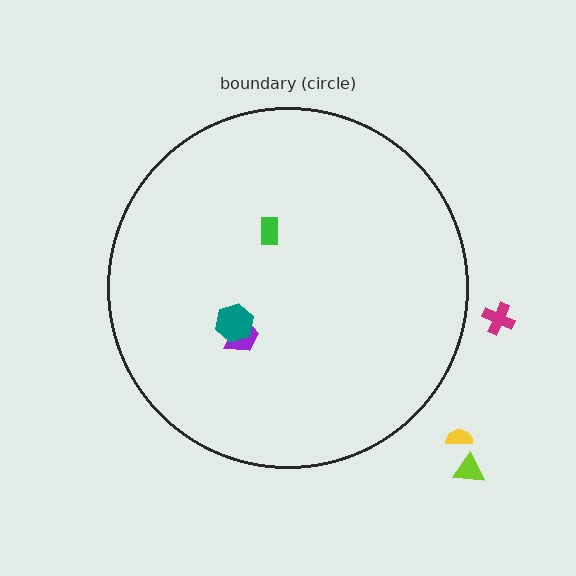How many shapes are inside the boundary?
3 inside, 3 outside.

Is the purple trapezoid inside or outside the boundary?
Inside.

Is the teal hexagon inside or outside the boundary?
Inside.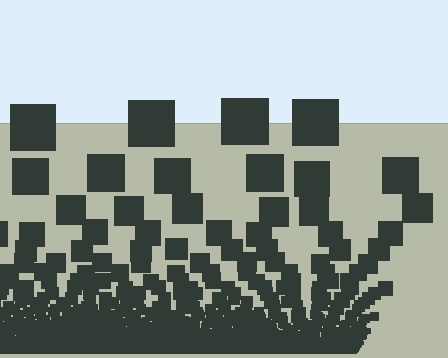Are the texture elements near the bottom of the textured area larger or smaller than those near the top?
Smaller. The gradient is inverted — elements near the bottom are smaller and denser.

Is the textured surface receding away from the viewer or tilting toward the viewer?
The surface appears to tilt toward the viewer. Texture elements get larger and sparser toward the top.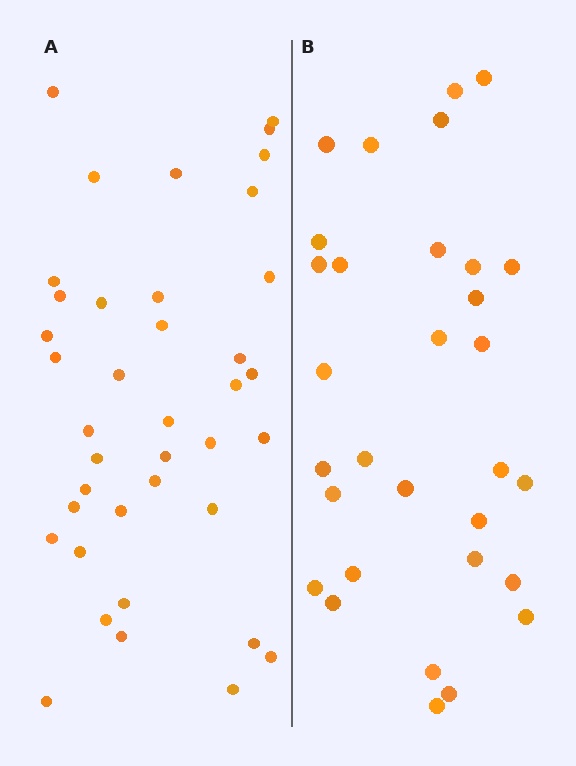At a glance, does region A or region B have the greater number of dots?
Region A (the left region) has more dots.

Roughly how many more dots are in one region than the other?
Region A has roughly 8 or so more dots than region B.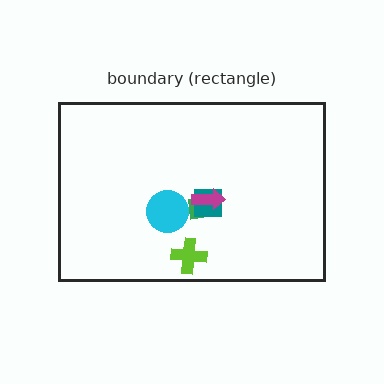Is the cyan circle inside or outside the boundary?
Inside.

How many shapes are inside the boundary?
5 inside, 0 outside.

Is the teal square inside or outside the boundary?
Inside.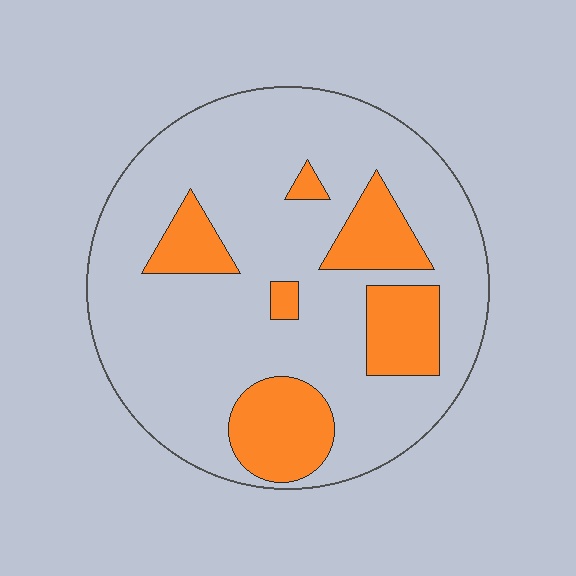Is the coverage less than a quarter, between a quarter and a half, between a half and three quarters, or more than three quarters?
Less than a quarter.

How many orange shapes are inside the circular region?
6.